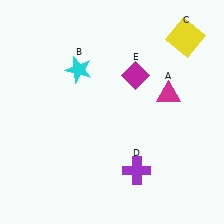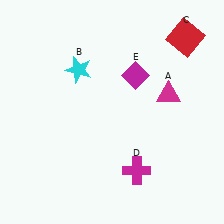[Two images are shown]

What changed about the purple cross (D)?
In Image 1, D is purple. In Image 2, it changed to magenta.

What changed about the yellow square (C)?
In Image 1, C is yellow. In Image 2, it changed to red.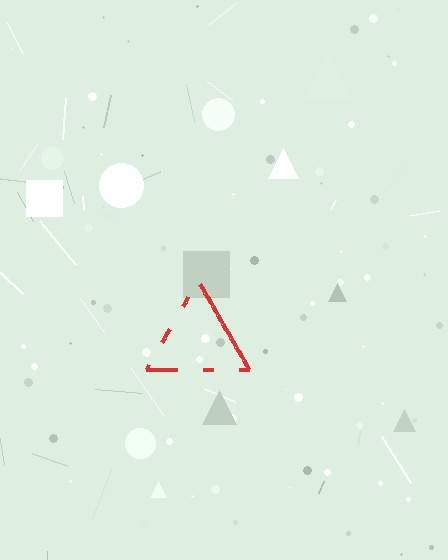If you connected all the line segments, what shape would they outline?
They would outline a triangle.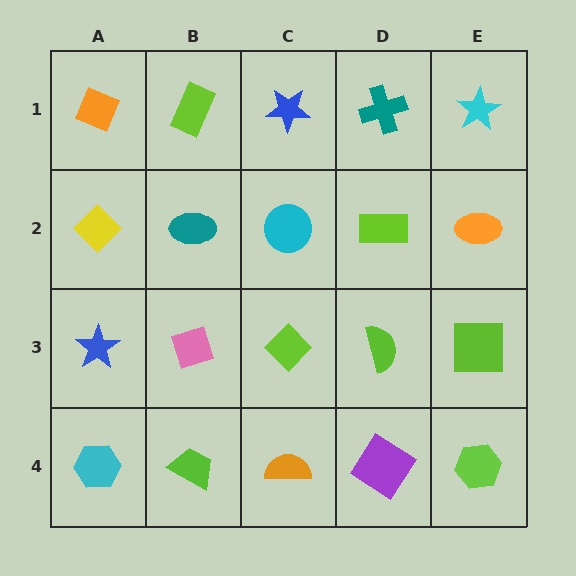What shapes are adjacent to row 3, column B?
A teal ellipse (row 2, column B), a lime trapezoid (row 4, column B), a blue star (row 3, column A), a lime diamond (row 3, column C).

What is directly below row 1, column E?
An orange ellipse.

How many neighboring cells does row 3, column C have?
4.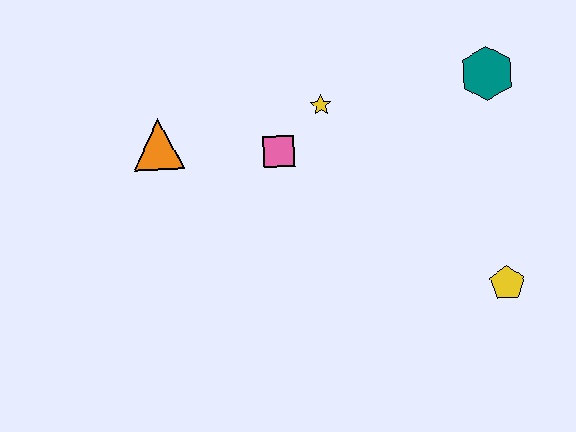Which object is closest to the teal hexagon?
The yellow star is closest to the teal hexagon.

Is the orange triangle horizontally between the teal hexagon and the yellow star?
No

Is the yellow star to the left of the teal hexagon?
Yes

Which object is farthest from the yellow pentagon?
The orange triangle is farthest from the yellow pentagon.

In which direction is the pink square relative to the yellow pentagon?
The pink square is to the left of the yellow pentagon.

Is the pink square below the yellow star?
Yes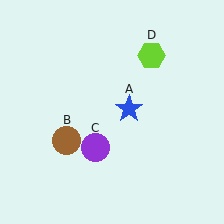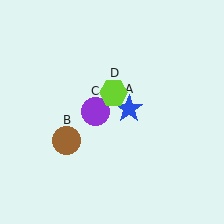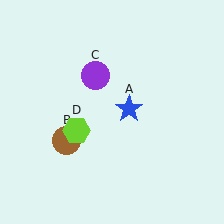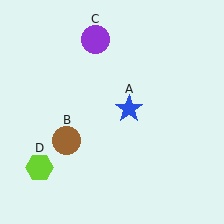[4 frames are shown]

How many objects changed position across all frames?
2 objects changed position: purple circle (object C), lime hexagon (object D).